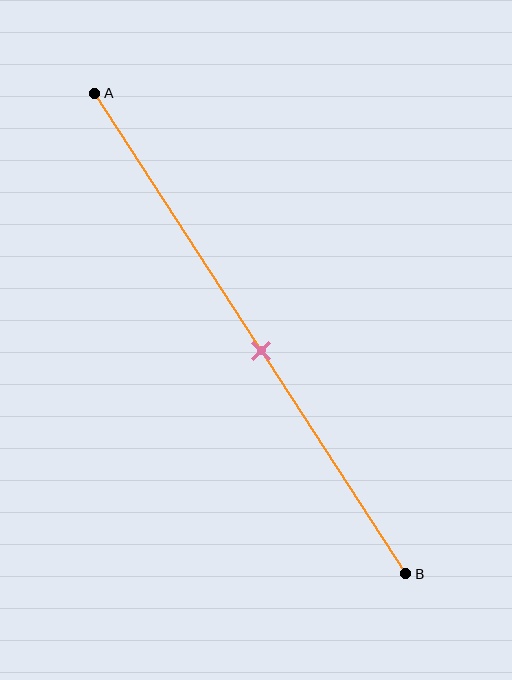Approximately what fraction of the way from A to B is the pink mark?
The pink mark is approximately 55% of the way from A to B.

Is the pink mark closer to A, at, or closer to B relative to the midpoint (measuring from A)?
The pink mark is closer to point B than the midpoint of segment AB.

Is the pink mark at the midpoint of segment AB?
No, the mark is at about 55% from A, not at the 50% midpoint.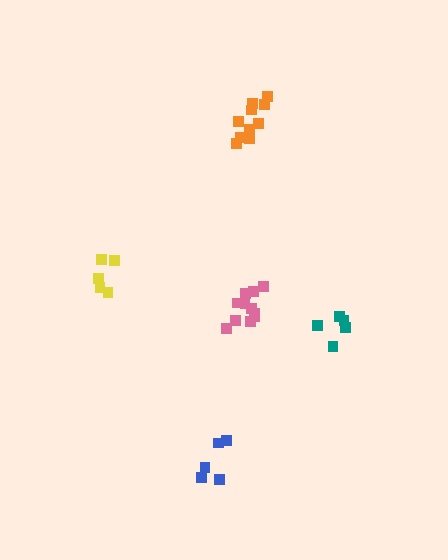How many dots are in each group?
Group 1: 5 dots, Group 2: 10 dots, Group 3: 5 dots, Group 4: 5 dots, Group 5: 11 dots (36 total).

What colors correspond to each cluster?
The clusters are colored: teal, orange, blue, yellow, pink.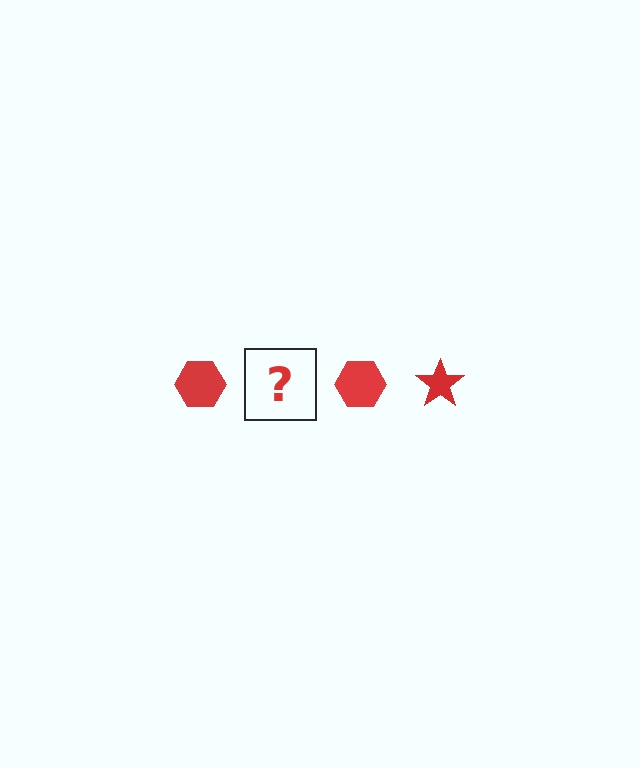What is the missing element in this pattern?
The missing element is a red star.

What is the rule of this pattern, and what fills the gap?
The rule is that the pattern cycles through hexagon, star shapes in red. The gap should be filled with a red star.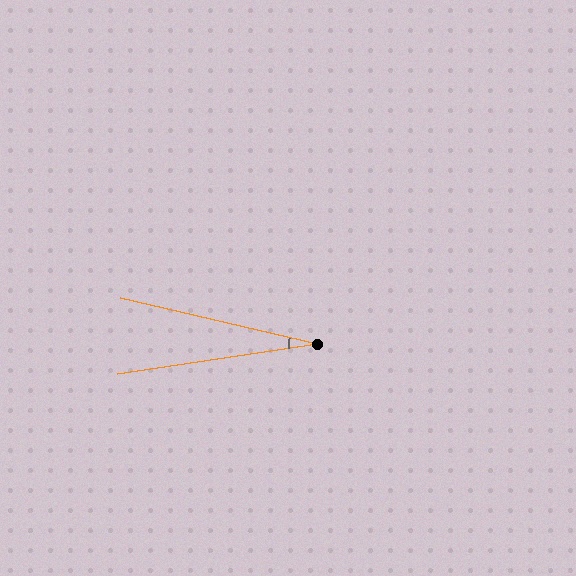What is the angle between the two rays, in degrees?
Approximately 22 degrees.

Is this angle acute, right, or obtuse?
It is acute.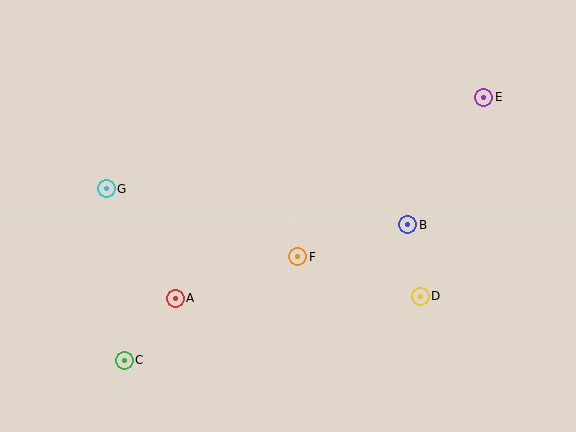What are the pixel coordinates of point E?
Point E is at (484, 97).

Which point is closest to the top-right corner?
Point E is closest to the top-right corner.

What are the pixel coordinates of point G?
Point G is at (106, 189).